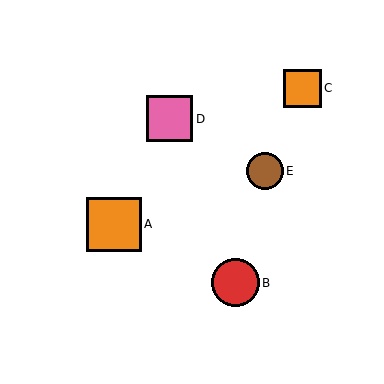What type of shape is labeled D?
Shape D is a pink square.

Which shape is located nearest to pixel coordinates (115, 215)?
The orange square (labeled A) at (114, 224) is nearest to that location.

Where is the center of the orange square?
The center of the orange square is at (302, 88).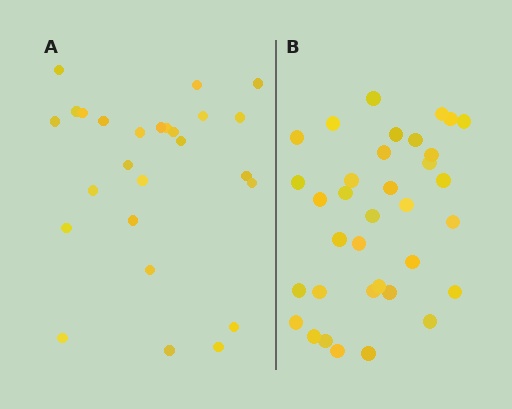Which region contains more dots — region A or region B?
Region B (the right region) has more dots.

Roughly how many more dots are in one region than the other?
Region B has roughly 8 or so more dots than region A.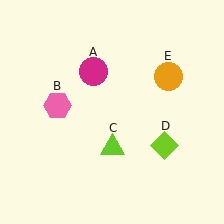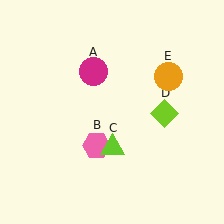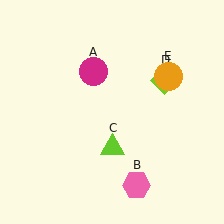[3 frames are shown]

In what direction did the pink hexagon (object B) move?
The pink hexagon (object B) moved down and to the right.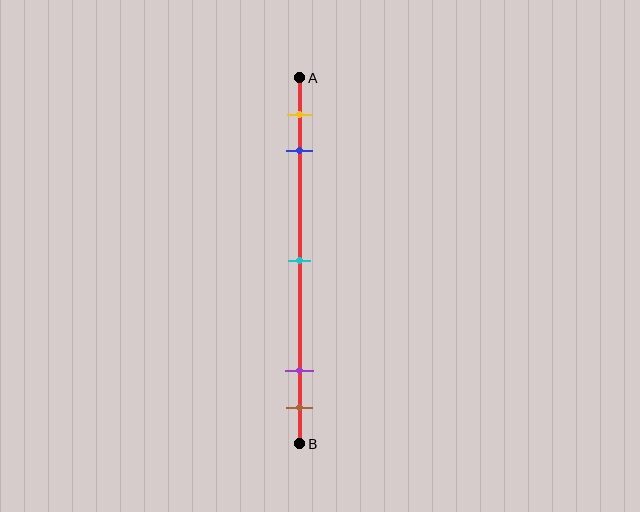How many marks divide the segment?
There are 5 marks dividing the segment.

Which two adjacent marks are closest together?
The purple and brown marks are the closest adjacent pair.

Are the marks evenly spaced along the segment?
No, the marks are not evenly spaced.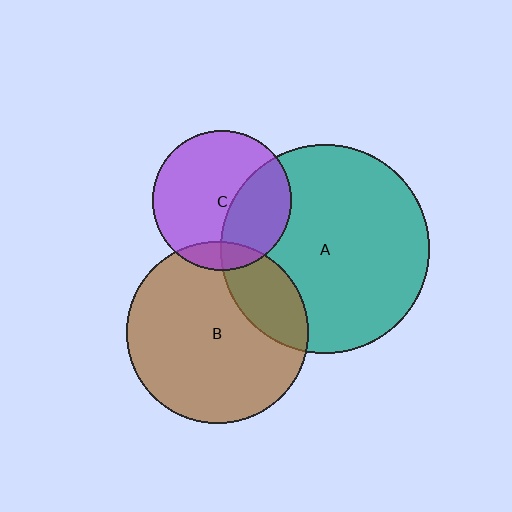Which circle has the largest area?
Circle A (teal).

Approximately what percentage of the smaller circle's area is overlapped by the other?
Approximately 10%.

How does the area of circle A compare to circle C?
Approximately 2.2 times.